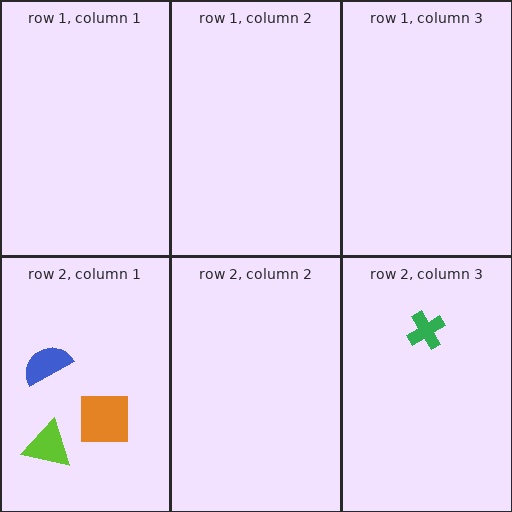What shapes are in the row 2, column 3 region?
The green cross.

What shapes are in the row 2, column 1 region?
The lime triangle, the blue semicircle, the orange square.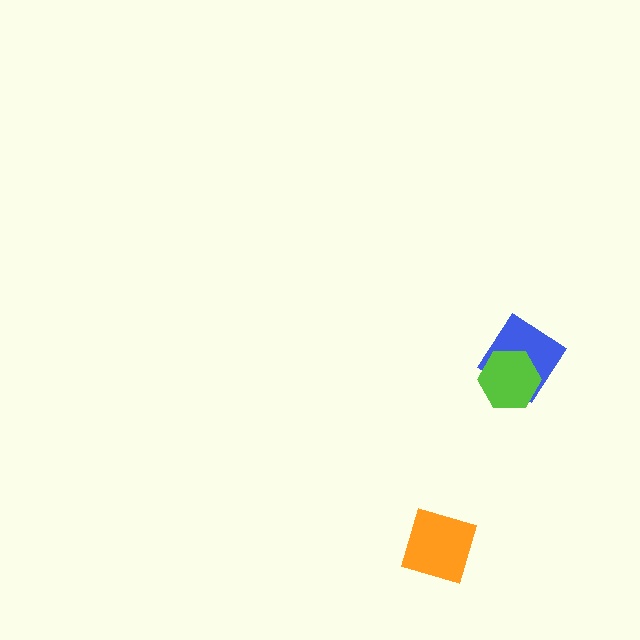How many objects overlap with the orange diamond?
0 objects overlap with the orange diamond.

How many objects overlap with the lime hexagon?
1 object overlaps with the lime hexagon.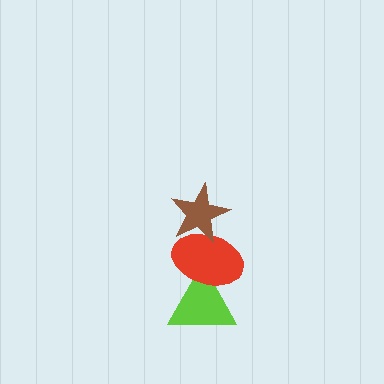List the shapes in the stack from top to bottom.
From top to bottom: the brown star, the red ellipse, the lime triangle.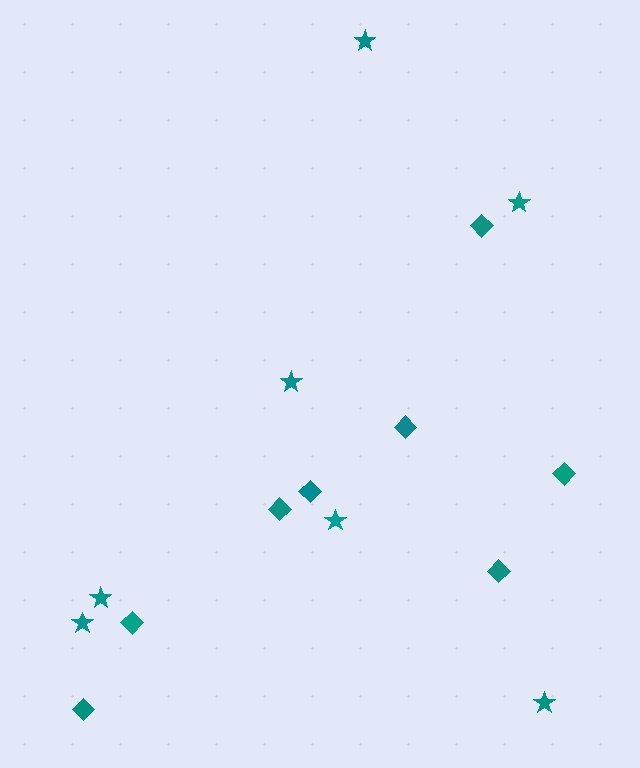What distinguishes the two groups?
There are 2 groups: one group of stars (7) and one group of diamonds (8).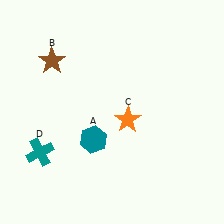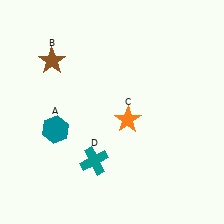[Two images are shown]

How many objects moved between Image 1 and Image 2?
2 objects moved between the two images.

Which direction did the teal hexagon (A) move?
The teal hexagon (A) moved left.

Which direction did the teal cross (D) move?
The teal cross (D) moved right.